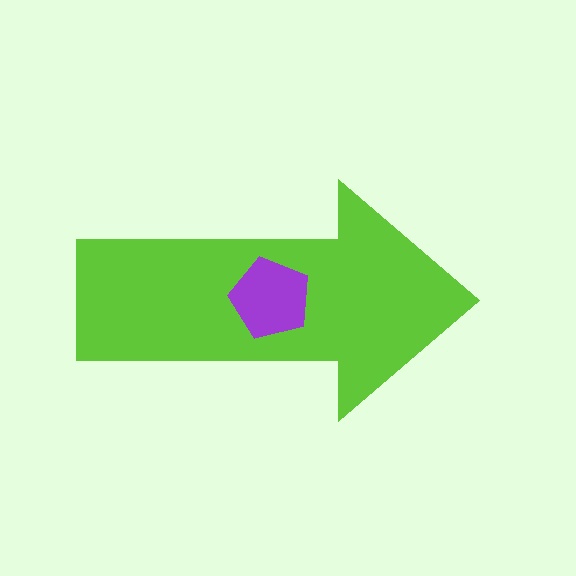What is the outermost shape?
The lime arrow.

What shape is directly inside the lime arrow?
The purple pentagon.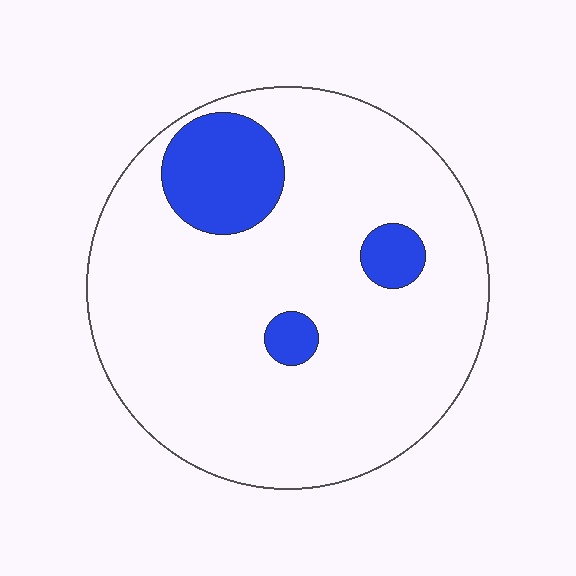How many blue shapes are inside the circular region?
3.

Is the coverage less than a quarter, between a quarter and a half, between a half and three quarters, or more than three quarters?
Less than a quarter.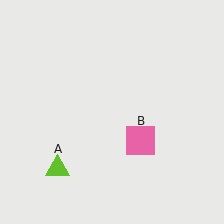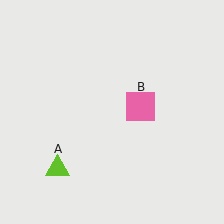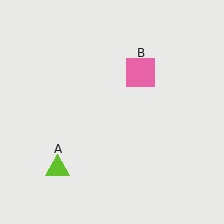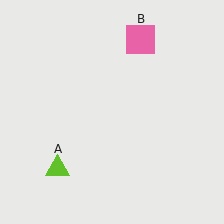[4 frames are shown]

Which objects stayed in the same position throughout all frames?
Lime triangle (object A) remained stationary.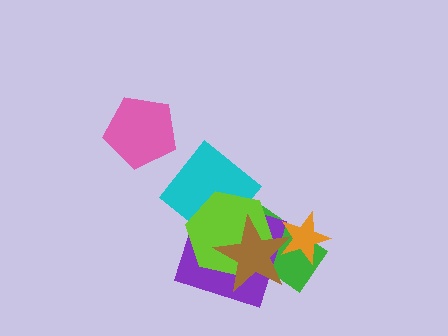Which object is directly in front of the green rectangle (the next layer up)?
The purple square is directly in front of the green rectangle.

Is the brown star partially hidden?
No, no other shape covers it.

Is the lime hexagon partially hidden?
Yes, it is partially covered by another shape.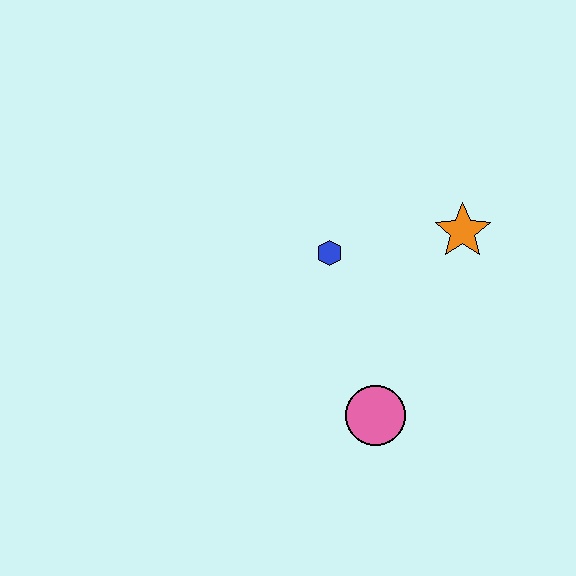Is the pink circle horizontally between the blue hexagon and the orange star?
Yes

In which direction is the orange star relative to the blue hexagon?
The orange star is to the right of the blue hexagon.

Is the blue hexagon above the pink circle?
Yes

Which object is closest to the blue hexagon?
The orange star is closest to the blue hexagon.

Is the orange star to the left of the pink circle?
No